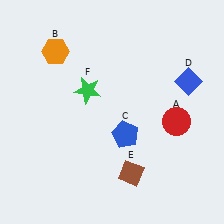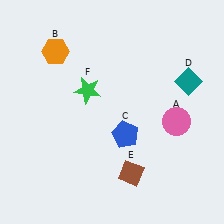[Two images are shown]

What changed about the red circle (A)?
In Image 1, A is red. In Image 2, it changed to pink.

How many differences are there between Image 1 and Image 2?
There are 2 differences between the two images.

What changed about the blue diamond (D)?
In Image 1, D is blue. In Image 2, it changed to teal.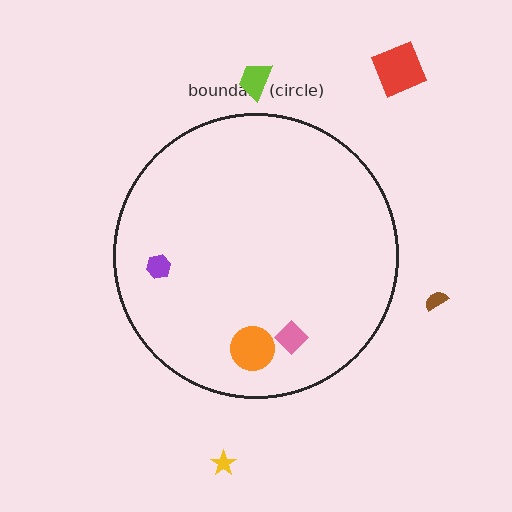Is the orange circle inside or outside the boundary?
Inside.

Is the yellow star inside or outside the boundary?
Outside.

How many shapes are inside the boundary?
3 inside, 4 outside.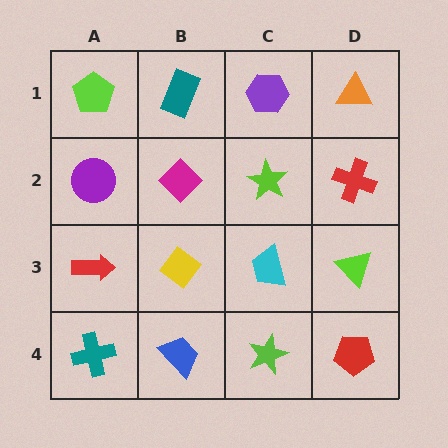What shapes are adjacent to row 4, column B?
A yellow diamond (row 3, column B), a teal cross (row 4, column A), a lime star (row 4, column C).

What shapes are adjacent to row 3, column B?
A magenta diamond (row 2, column B), a blue trapezoid (row 4, column B), a red arrow (row 3, column A), a cyan trapezoid (row 3, column C).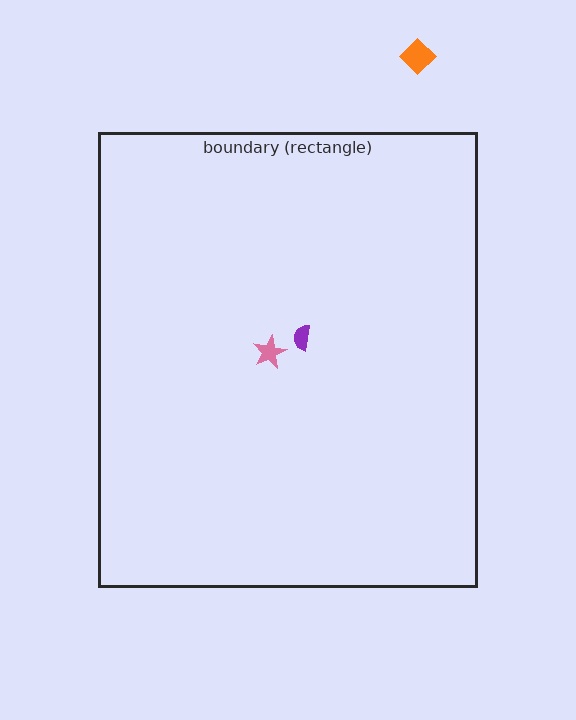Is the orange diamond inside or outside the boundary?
Outside.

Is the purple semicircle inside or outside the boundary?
Inside.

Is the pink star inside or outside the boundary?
Inside.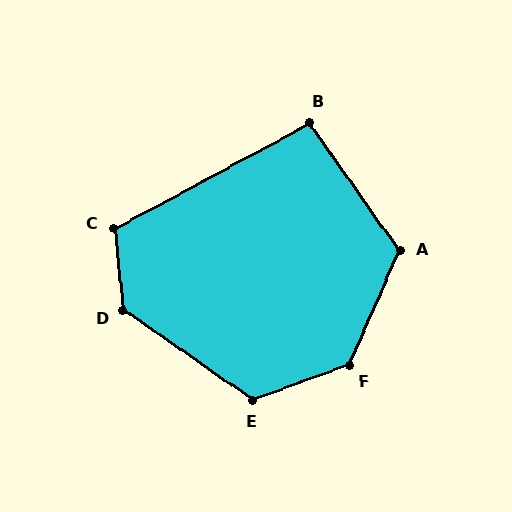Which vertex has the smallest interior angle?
B, at approximately 97 degrees.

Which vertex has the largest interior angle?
F, at approximately 133 degrees.